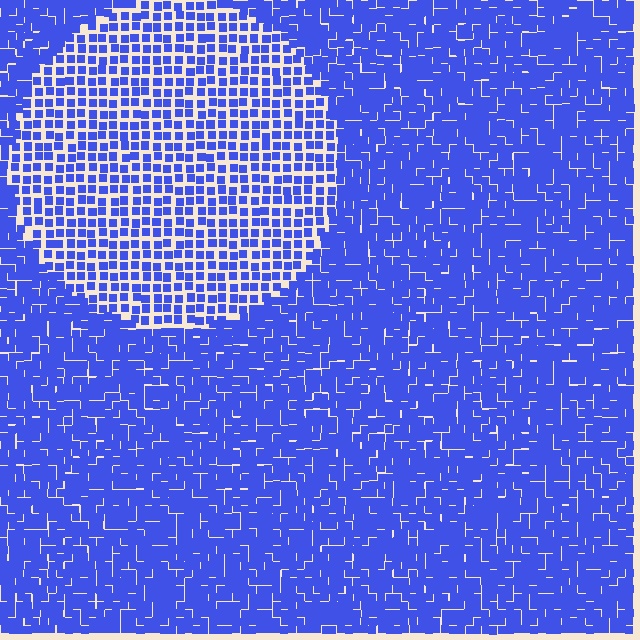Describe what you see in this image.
The image contains small blue elements arranged at two different densities. A circle-shaped region is visible where the elements are less densely packed than the surrounding area.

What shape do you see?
I see a circle.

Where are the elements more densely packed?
The elements are more densely packed outside the circle boundary.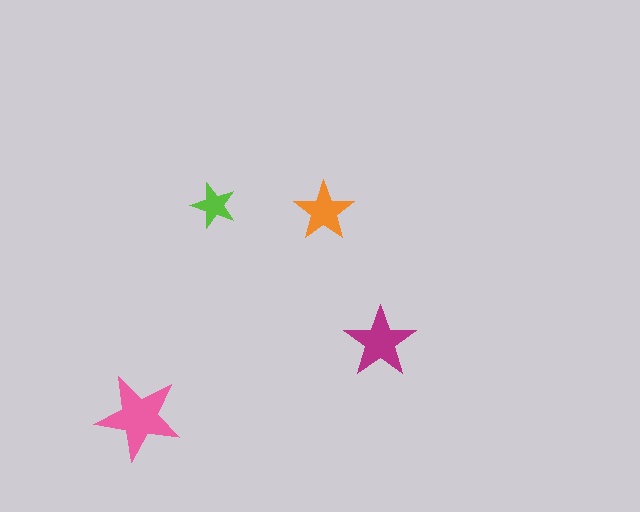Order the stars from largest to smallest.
the pink one, the magenta one, the orange one, the lime one.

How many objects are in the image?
There are 4 objects in the image.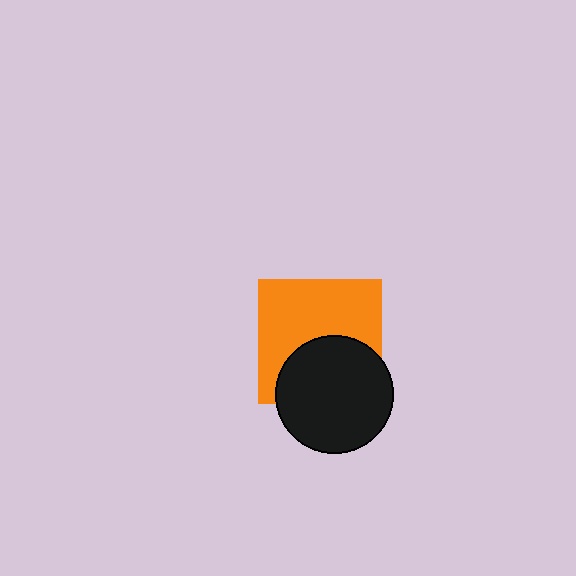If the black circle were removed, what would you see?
You would see the complete orange square.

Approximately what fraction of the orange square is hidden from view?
Roughly 40% of the orange square is hidden behind the black circle.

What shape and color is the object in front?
The object in front is a black circle.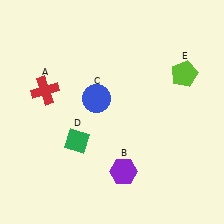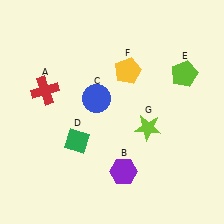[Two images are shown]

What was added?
A yellow pentagon (F), a lime star (G) were added in Image 2.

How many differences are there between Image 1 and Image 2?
There are 2 differences between the two images.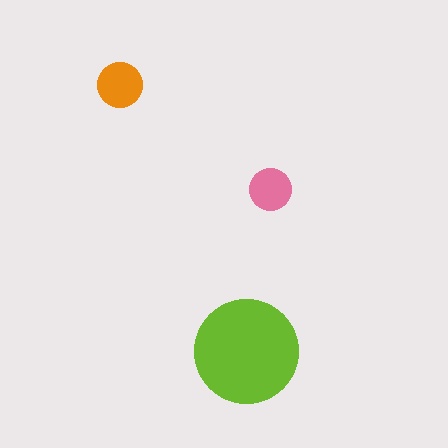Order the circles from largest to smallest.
the lime one, the orange one, the pink one.